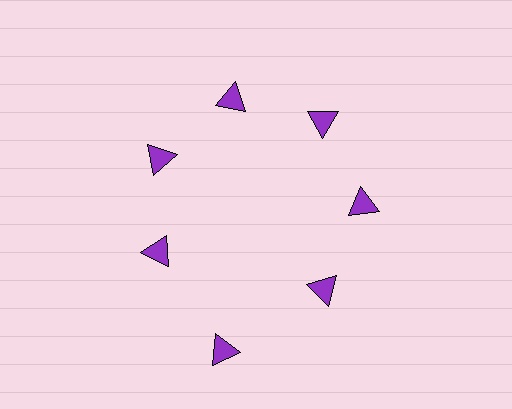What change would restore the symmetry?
The symmetry would be restored by moving it inward, back onto the ring so that all 7 triangles sit at equal angles and equal distance from the center.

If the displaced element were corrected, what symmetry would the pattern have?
It would have 7-fold rotational symmetry — the pattern would map onto itself every 51 degrees.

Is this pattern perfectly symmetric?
No. The 7 purple triangles are arranged in a ring, but one element near the 6 o'clock position is pushed outward from the center, breaking the 7-fold rotational symmetry.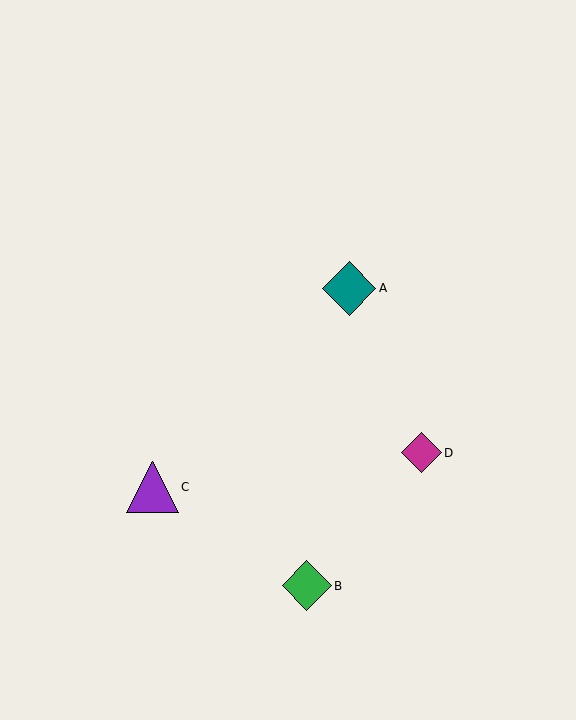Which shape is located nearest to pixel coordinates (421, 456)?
The magenta diamond (labeled D) at (422, 453) is nearest to that location.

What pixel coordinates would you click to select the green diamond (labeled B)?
Click at (307, 586) to select the green diamond B.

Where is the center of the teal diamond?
The center of the teal diamond is at (349, 288).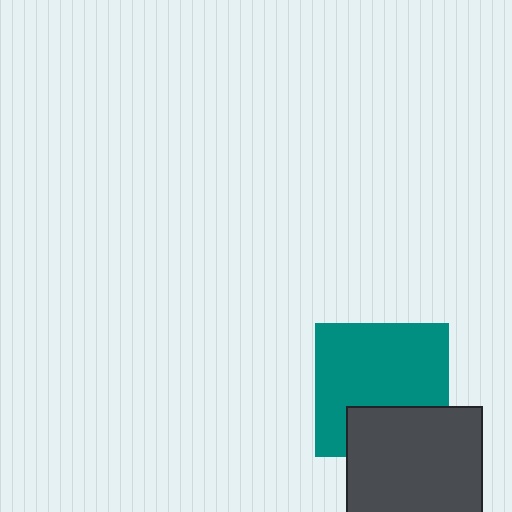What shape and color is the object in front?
The object in front is a dark gray square.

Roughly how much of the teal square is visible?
Most of it is visible (roughly 70%).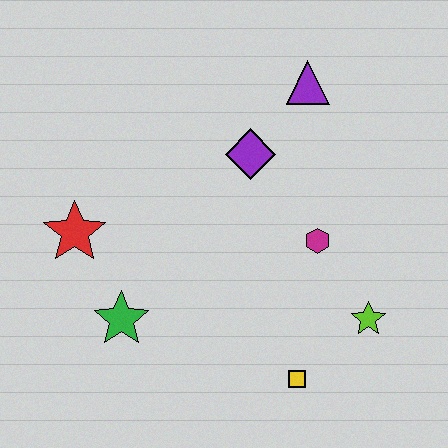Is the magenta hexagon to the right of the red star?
Yes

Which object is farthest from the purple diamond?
The yellow square is farthest from the purple diamond.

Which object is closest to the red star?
The green star is closest to the red star.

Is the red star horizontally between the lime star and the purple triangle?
No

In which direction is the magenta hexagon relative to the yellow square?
The magenta hexagon is above the yellow square.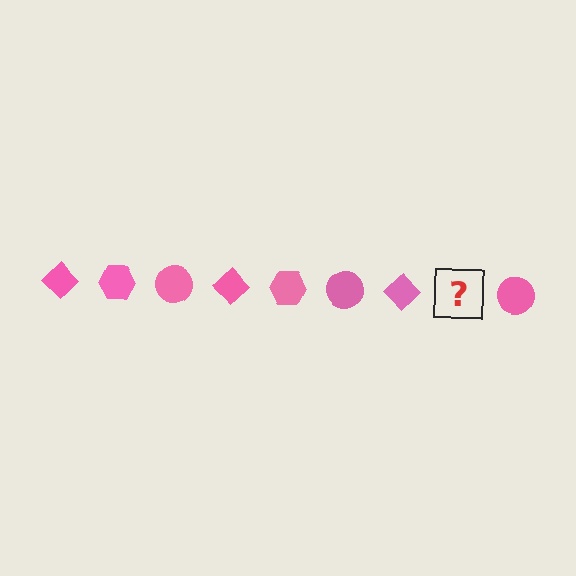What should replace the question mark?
The question mark should be replaced with a pink hexagon.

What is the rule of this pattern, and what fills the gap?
The rule is that the pattern cycles through diamond, hexagon, circle shapes in pink. The gap should be filled with a pink hexagon.